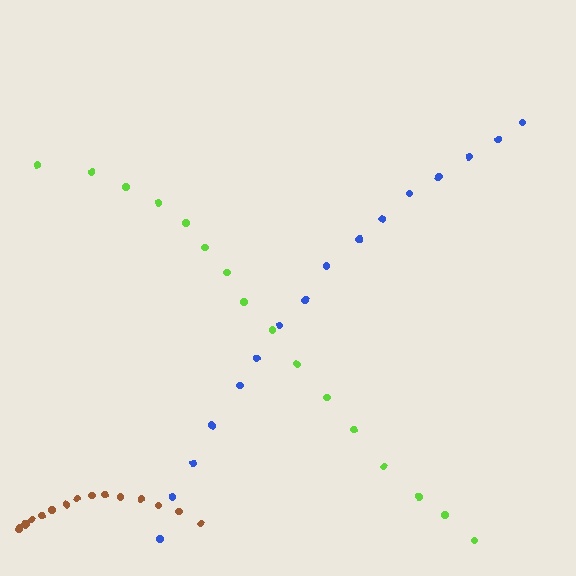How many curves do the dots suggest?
There are 3 distinct paths.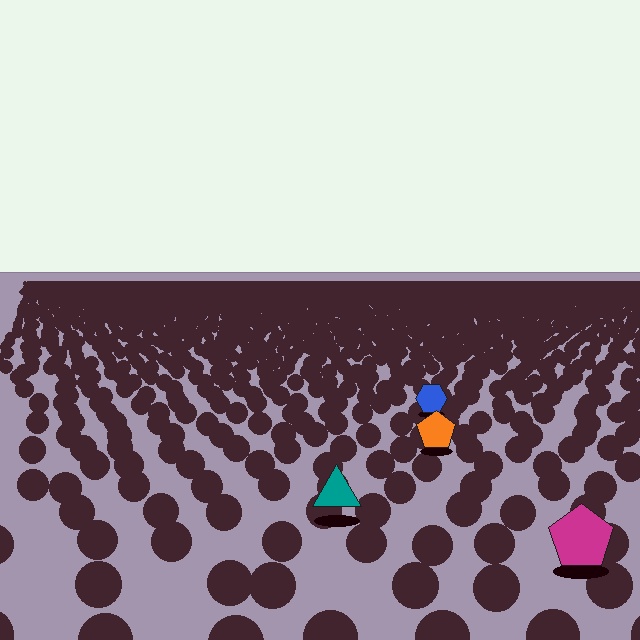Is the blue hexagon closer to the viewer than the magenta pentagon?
No. The magenta pentagon is closer — you can tell from the texture gradient: the ground texture is coarser near it.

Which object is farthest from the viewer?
The blue hexagon is farthest from the viewer. It appears smaller and the ground texture around it is denser.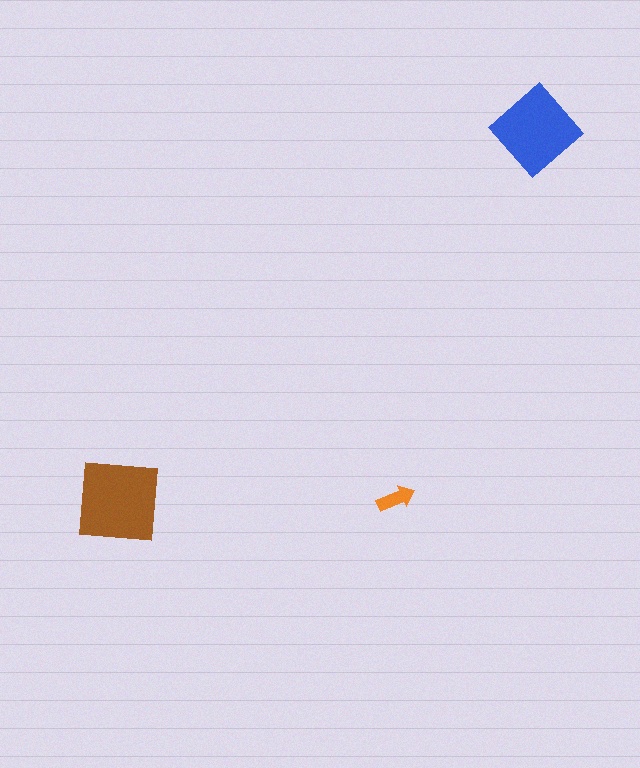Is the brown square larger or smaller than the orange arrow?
Larger.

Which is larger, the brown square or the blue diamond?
The brown square.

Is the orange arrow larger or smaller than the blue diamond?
Smaller.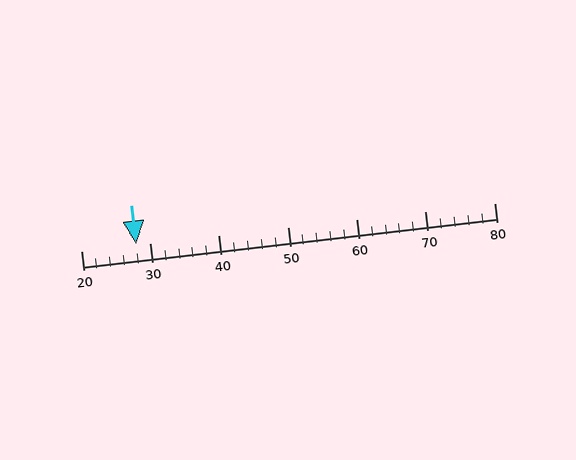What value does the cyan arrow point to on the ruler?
The cyan arrow points to approximately 28.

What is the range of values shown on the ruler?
The ruler shows values from 20 to 80.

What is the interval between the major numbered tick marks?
The major tick marks are spaced 10 units apart.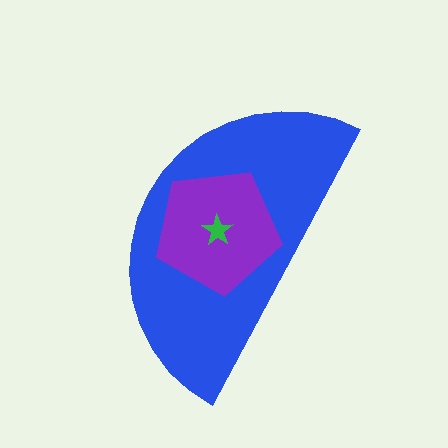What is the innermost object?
The green star.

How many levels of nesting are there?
3.